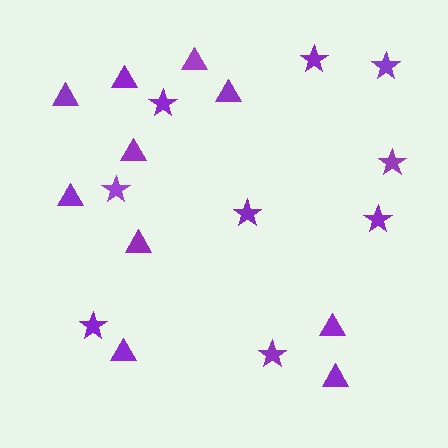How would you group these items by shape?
There are 2 groups: one group of stars (9) and one group of triangles (10).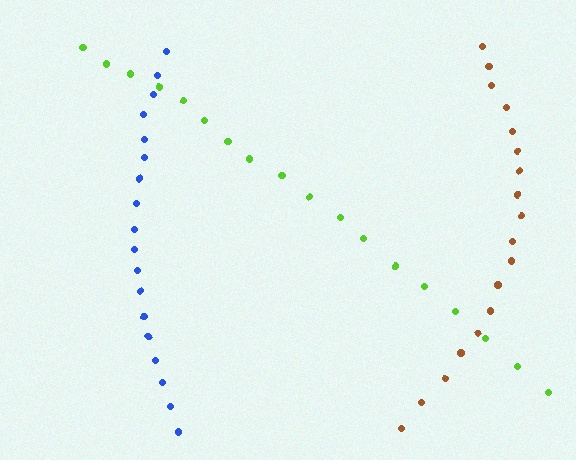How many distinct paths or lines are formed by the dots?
There are 3 distinct paths.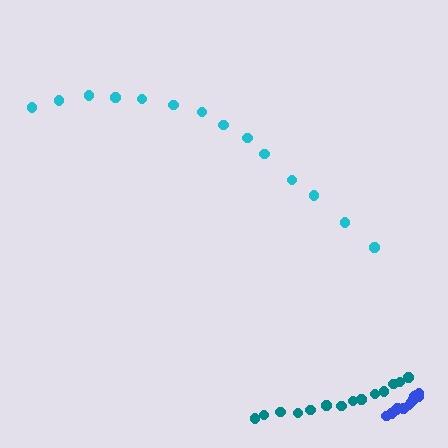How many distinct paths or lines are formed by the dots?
There are 3 distinct paths.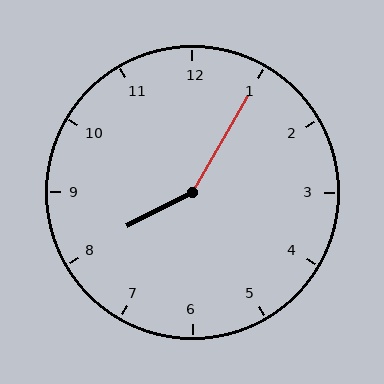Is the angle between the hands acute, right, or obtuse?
It is obtuse.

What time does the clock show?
8:05.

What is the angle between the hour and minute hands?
Approximately 148 degrees.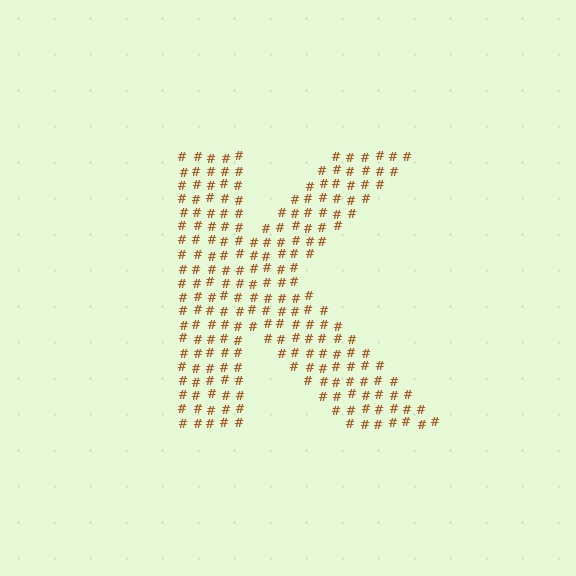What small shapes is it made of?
It is made of small hash symbols.